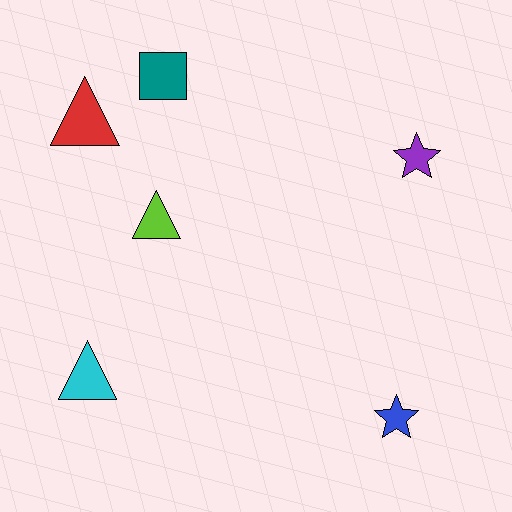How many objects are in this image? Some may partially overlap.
There are 6 objects.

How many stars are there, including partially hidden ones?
There are 2 stars.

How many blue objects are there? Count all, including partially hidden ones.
There is 1 blue object.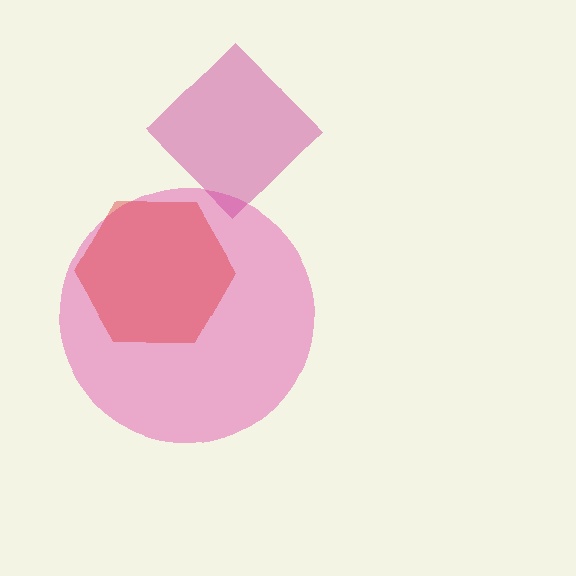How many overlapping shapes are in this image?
There are 3 overlapping shapes in the image.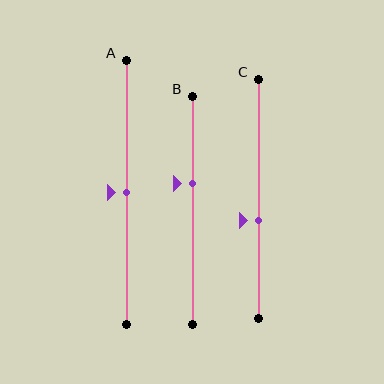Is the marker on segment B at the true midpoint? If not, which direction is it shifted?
No, the marker on segment B is shifted upward by about 12% of the segment length.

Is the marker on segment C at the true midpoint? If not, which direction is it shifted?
No, the marker on segment C is shifted downward by about 9% of the segment length.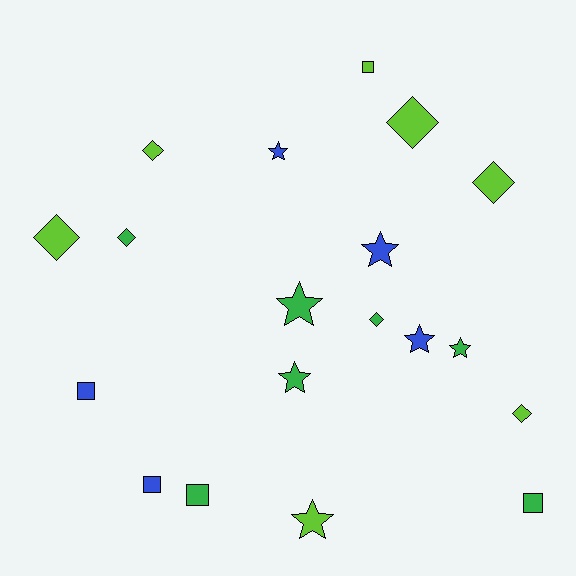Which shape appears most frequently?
Star, with 7 objects.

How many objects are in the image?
There are 19 objects.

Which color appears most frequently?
Lime, with 7 objects.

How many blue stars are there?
There are 3 blue stars.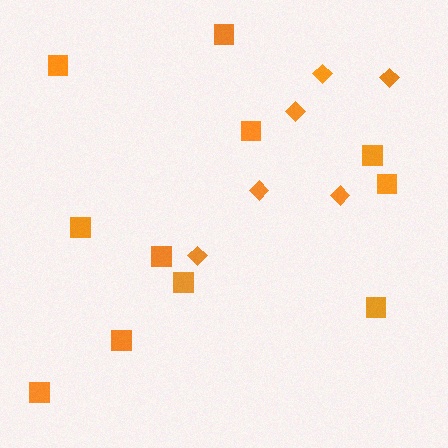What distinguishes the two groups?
There are 2 groups: one group of diamonds (6) and one group of squares (11).